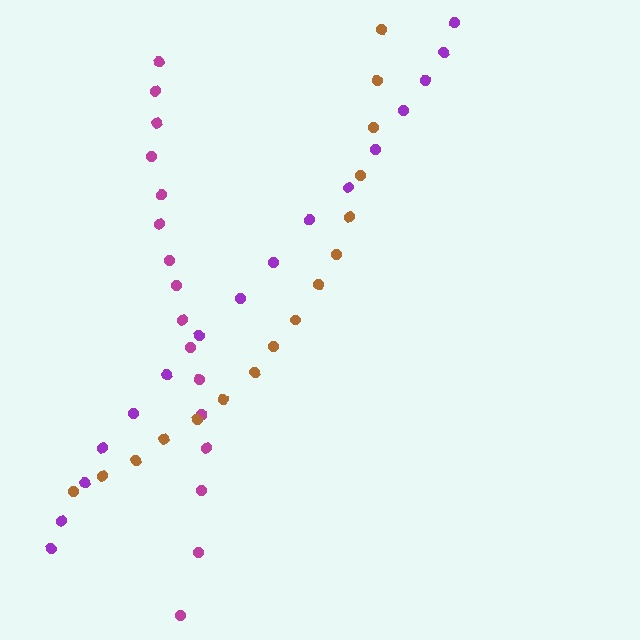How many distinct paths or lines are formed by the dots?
There are 3 distinct paths.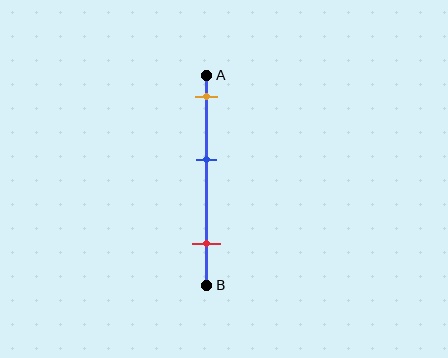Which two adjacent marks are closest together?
The orange and blue marks are the closest adjacent pair.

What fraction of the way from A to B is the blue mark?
The blue mark is approximately 40% (0.4) of the way from A to B.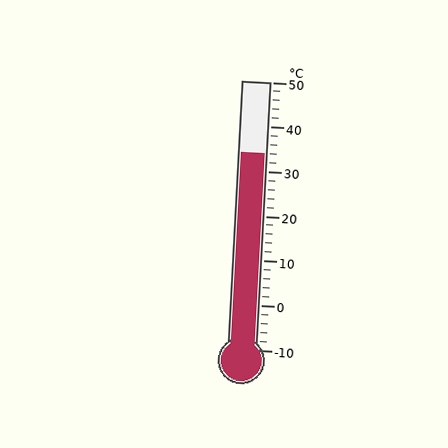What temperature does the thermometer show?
The thermometer shows approximately 34°C.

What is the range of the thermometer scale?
The thermometer scale ranges from -10°C to 50°C.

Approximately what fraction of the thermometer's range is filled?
The thermometer is filled to approximately 75% of its range.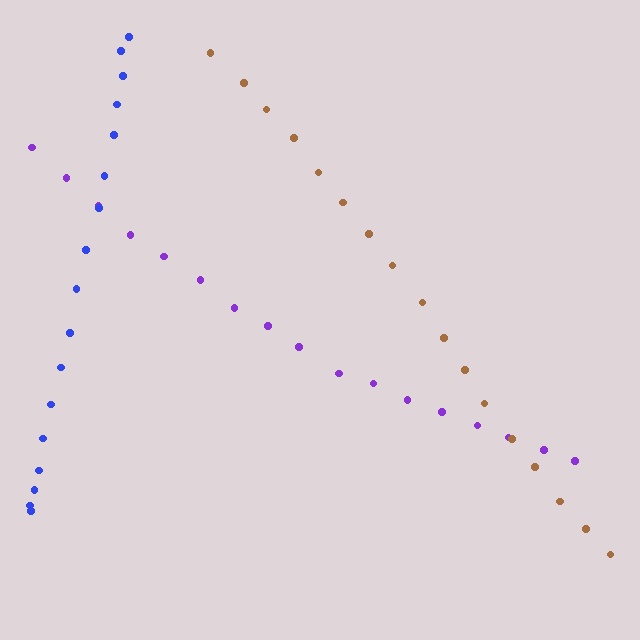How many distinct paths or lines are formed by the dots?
There are 3 distinct paths.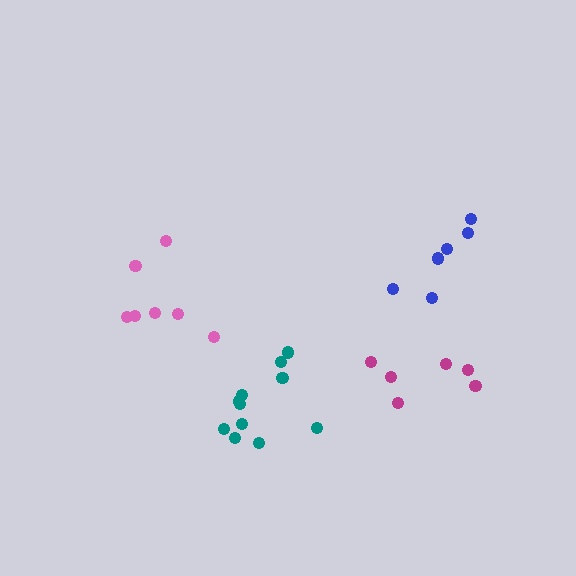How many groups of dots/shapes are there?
There are 4 groups.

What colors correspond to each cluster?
The clusters are colored: teal, blue, magenta, pink.